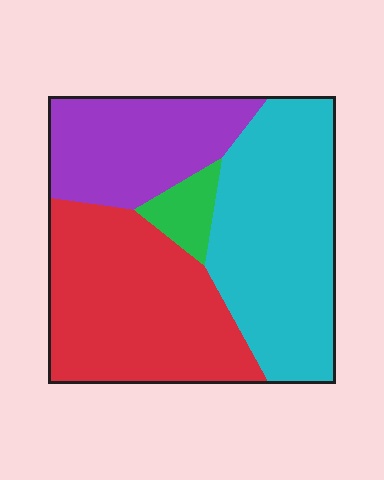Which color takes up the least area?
Green, at roughly 5%.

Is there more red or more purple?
Red.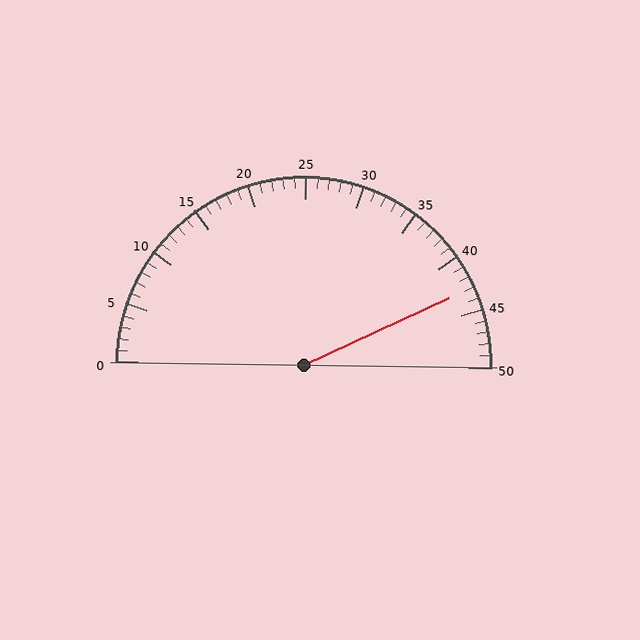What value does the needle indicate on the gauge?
The needle indicates approximately 43.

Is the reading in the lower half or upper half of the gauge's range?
The reading is in the upper half of the range (0 to 50).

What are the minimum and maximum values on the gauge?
The gauge ranges from 0 to 50.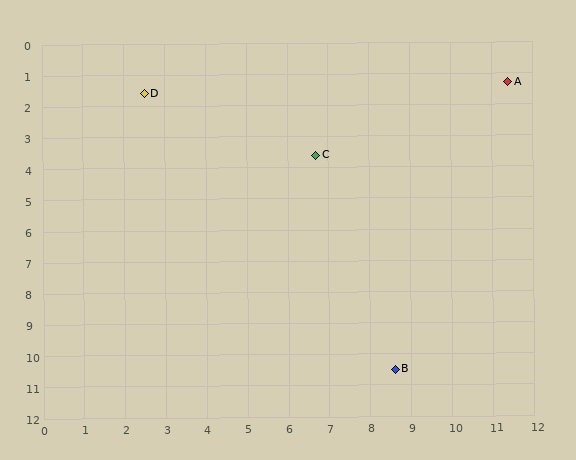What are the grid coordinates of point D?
Point D is at approximately (2.5, 1.6).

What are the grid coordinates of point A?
Point A is at approximately (11.4, 1.3).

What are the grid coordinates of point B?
Point B is at approximately (8.6, 10.5).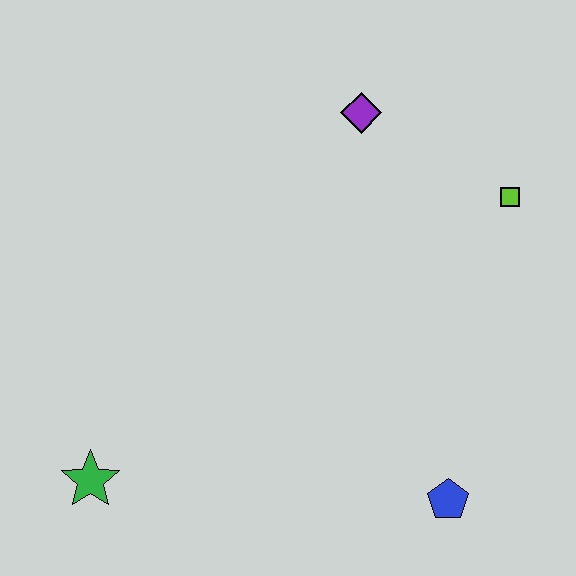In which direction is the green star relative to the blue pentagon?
The green star is to the left of the blue pentagon.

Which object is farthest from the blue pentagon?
The purple diamond is farthest from the blue pentagon.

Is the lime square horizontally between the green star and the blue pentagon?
No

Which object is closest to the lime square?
The purple diamond is closest to the lime square.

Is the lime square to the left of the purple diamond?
No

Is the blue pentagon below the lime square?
Yes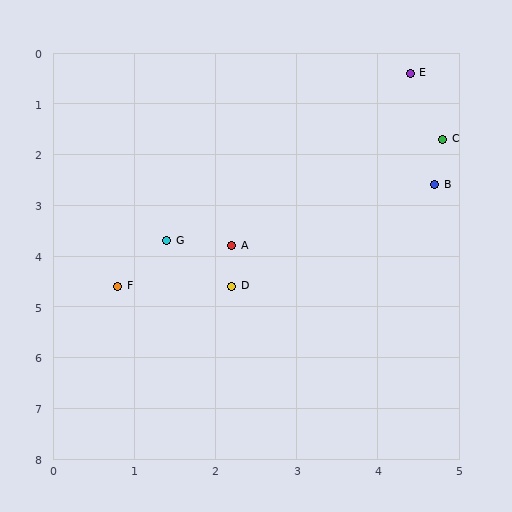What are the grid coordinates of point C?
Point C is at approximately (4.8, 1.7).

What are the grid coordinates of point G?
Point G is at approximately (1.4, 3.7).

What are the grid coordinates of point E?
Point E is at approximately (4.4, 0.4).